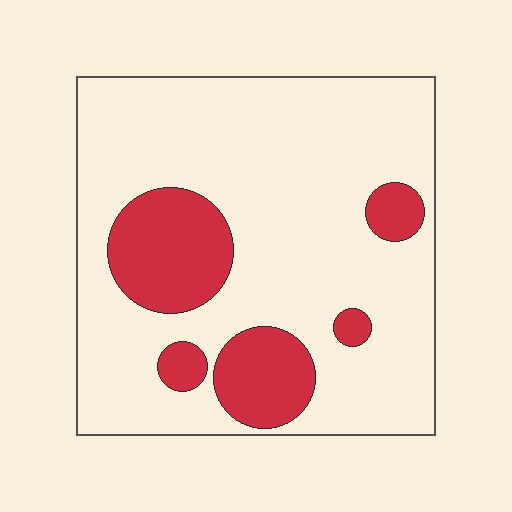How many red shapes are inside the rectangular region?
5.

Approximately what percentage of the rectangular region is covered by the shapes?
Approximately 20%.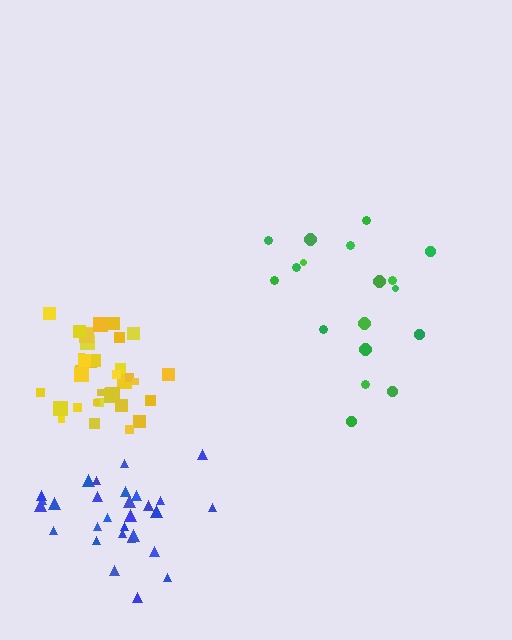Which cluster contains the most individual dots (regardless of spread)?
Yellow (35).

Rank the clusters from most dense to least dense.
yellow, blue, green.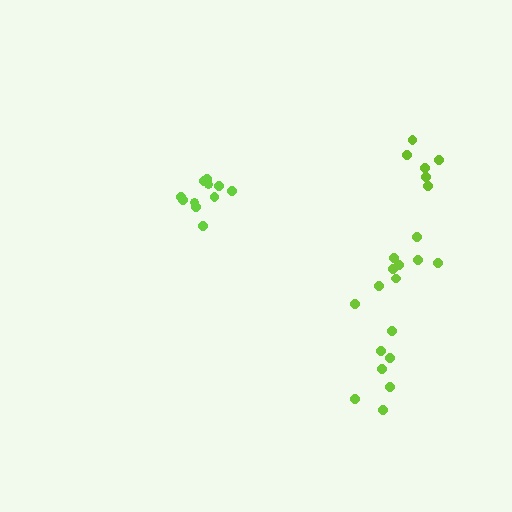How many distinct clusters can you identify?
There are 4 distinct clusters.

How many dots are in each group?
Group 1: 7 dots, Group 2: 11 dots, Group 3: 6 dots, Group 4: 9 dots (33 total).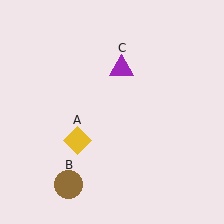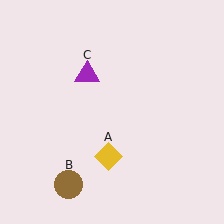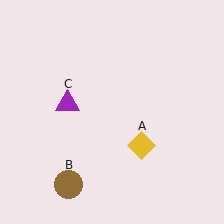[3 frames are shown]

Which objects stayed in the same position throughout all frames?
Brown circle (object B) remained stationary.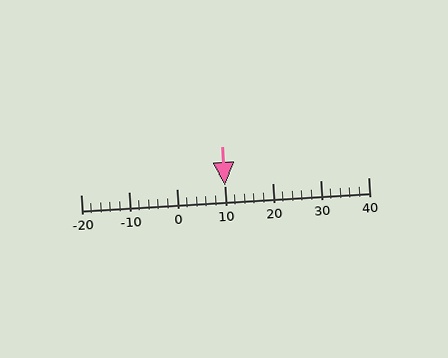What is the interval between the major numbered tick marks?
The major tick marks are spaced 10 units apart.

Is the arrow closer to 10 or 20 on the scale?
The arrow is closer to 10.